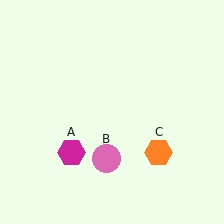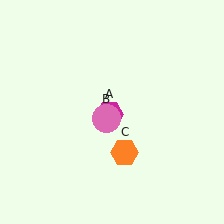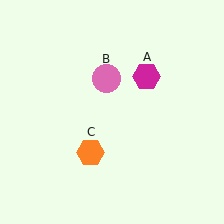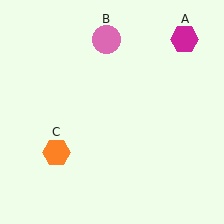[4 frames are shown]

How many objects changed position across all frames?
3 objects changed position: magenta hexagon (object A), pink circle (object B), orange hexagon (object C).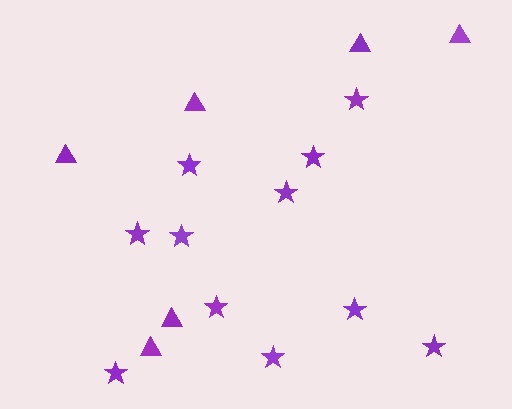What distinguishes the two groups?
There are 2 groups: one group of triangles (6) and one group of stars (11).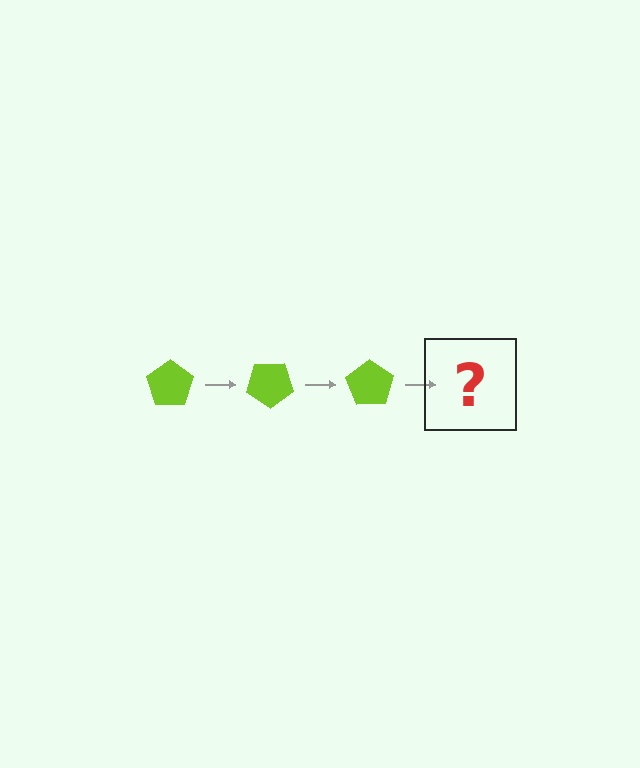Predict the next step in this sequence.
The next step is a lime pentagon rotated 105 degrees.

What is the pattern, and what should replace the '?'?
The pattern is that the pentagon rotates 35 degrees each step. The '?' should be a lime pentagon rotated 105 degrees.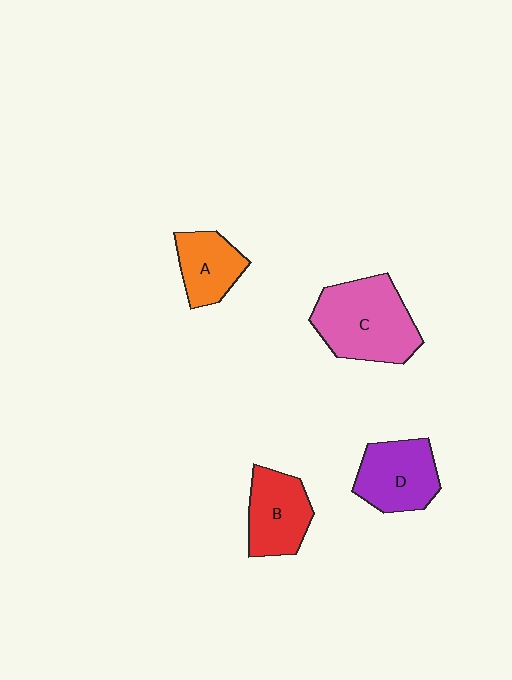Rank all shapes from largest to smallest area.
From largest to smallest: C (pink), D (purple), B (red), A (orange).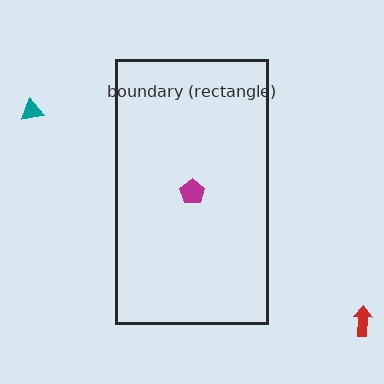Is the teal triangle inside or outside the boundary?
Outside.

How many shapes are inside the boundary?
1 inside, 2 outside.